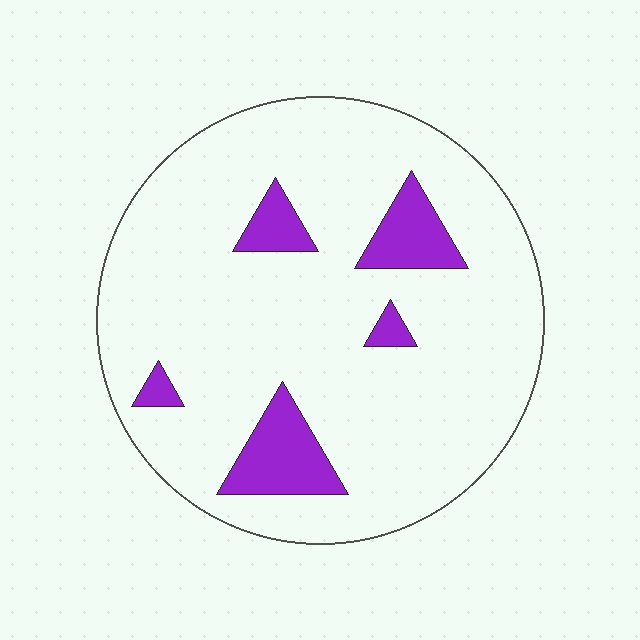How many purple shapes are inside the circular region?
5.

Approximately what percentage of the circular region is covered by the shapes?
Approximately 10%.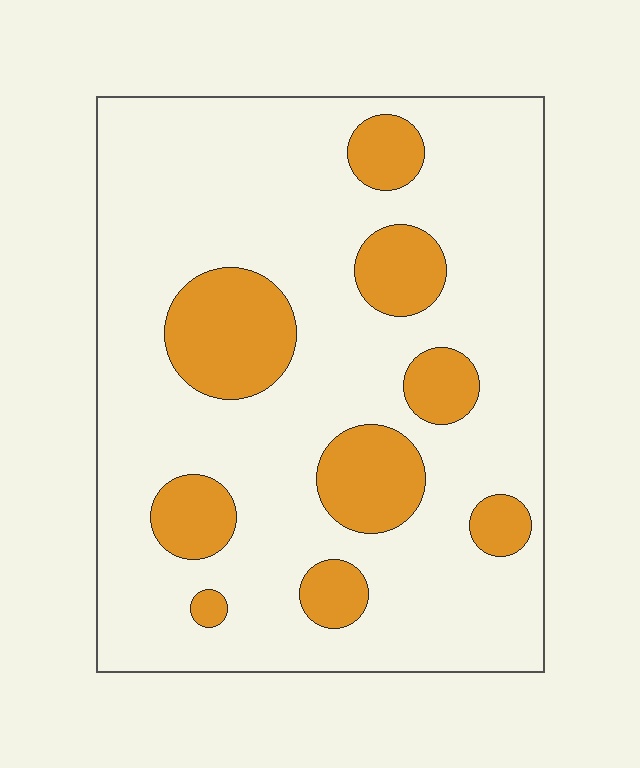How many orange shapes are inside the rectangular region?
9.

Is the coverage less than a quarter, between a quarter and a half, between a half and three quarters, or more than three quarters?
Less than a quarter.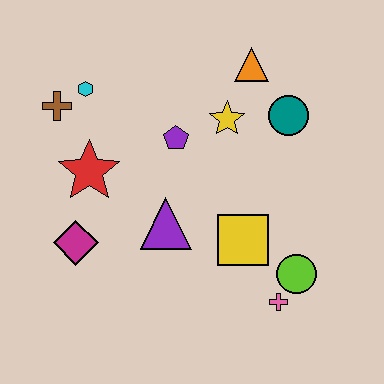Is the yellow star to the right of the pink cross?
No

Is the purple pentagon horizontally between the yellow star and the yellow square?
No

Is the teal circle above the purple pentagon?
Yes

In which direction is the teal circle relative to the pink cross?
The teal circle is above the pink cross.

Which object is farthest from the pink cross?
The brown cross is farthest from the pink cross.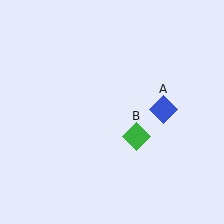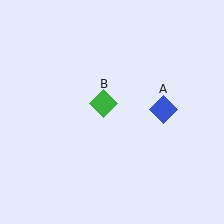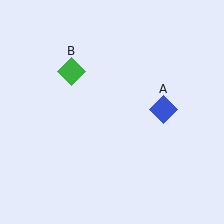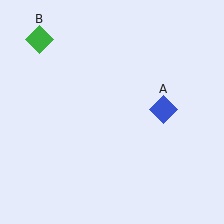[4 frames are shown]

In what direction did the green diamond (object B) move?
The green diamond (object B) moved up and to the left.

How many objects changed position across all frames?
1 object changed position: green diamond (object B).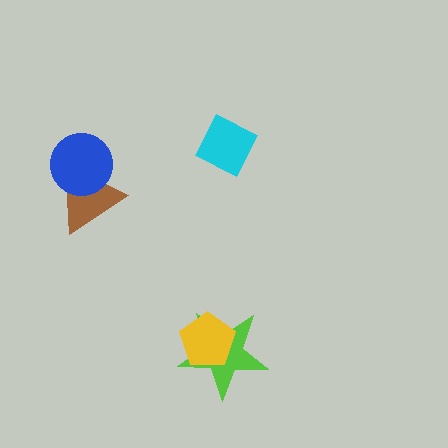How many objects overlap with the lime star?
1 object overlaps with the lime star.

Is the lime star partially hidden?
Yes, it is partially covered by another shape.